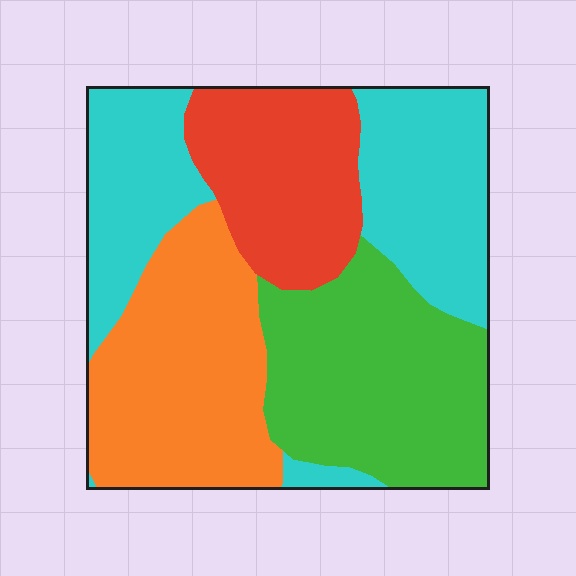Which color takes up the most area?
Cyan, at roughly 30%.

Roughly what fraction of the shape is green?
Green covers about 25% of the shape.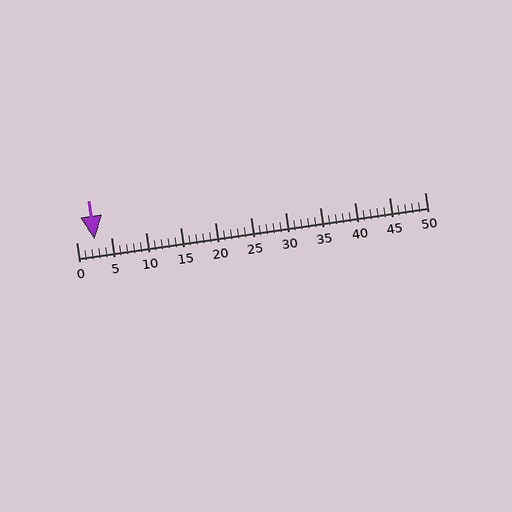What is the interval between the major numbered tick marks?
The major tick marks are spaced 5 units apart.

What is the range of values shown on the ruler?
The ruler shows values from 0 to 50.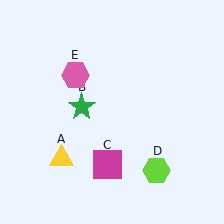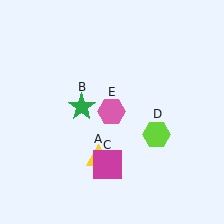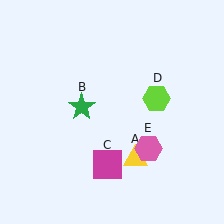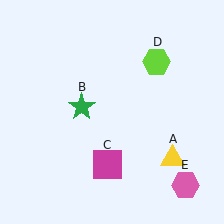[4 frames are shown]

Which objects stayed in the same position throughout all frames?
Green star (object B) and magenta square (object C) remained stationary.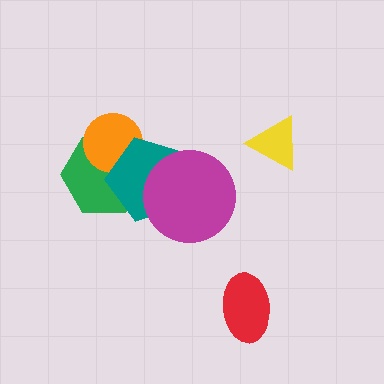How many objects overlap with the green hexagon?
2 objects overlap with the green hexagon.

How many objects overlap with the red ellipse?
0 objects overlap with the red ellipse.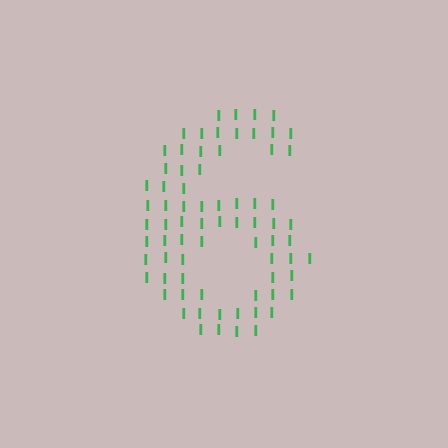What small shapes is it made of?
It is made of small letter I's.